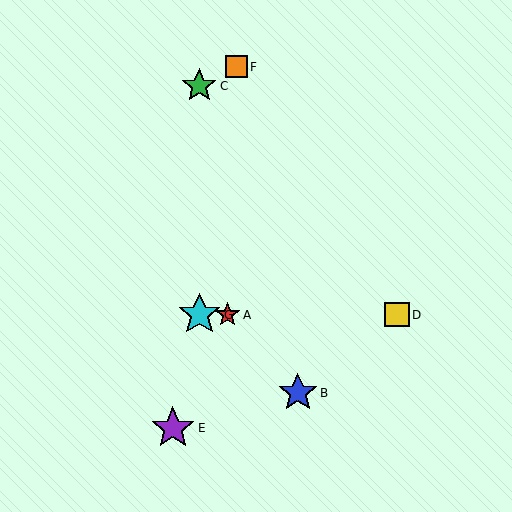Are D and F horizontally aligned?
No, D is at y≈315 and F is at y≈67.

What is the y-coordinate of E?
Object E is at y≈428.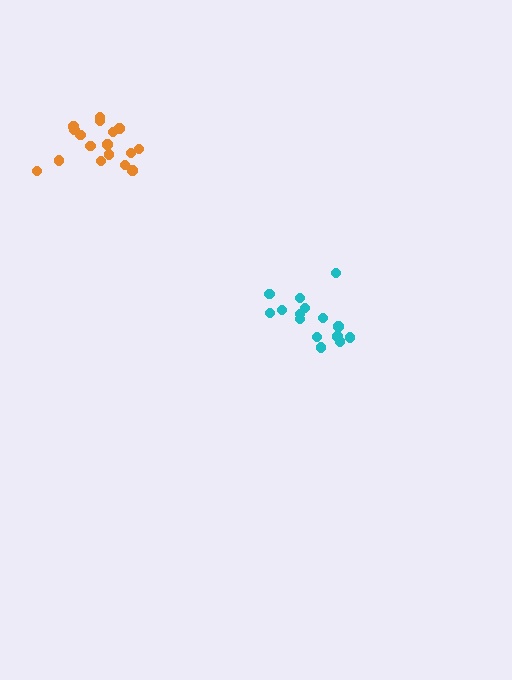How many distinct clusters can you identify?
There are 2 distinct clusters.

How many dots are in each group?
Group 1: 15 dots, Group 2: 17 dots (32 total).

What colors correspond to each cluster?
The clusters are colored: cyan, orange.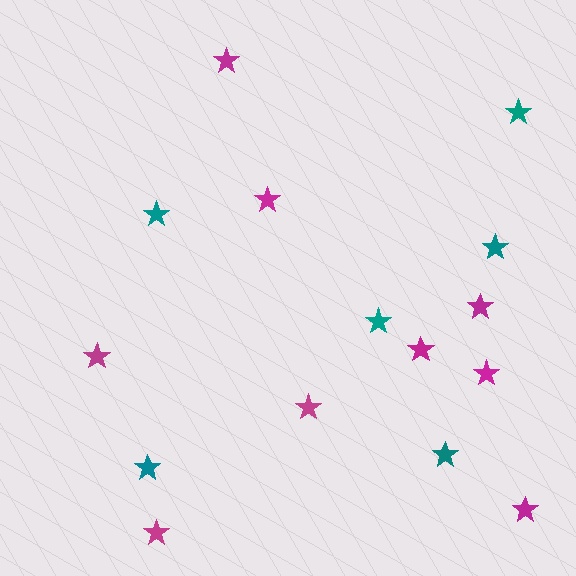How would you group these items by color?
There are 2 groups: one group of teal stars (6) and one group of magenta stars (9).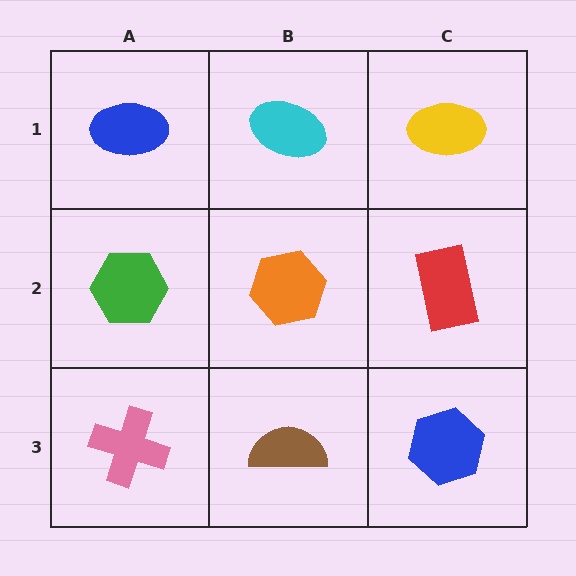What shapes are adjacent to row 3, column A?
A green hexagon (row 2, column A), a brown semicircle (row 3, column B).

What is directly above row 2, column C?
A yellow ellipse.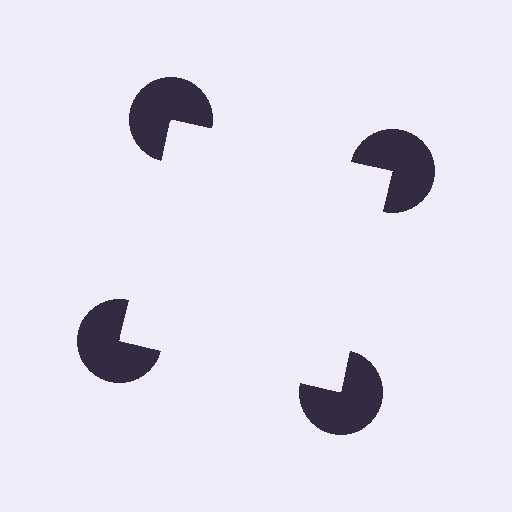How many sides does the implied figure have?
4 sides.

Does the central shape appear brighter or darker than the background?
It typically appears slightly brighter than the background, even though no actual brightness change is drawn.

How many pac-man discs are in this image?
There are 4 — one at each vertex of the illusory square.